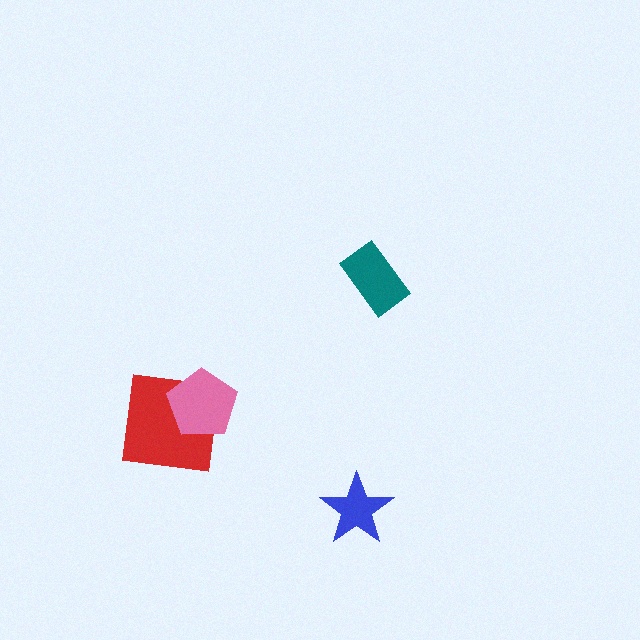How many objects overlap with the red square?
1 object overlaps with the red square.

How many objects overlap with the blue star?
0 objects overlap with the blue star.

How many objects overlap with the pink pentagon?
1 object overlaps with the pink pentagon.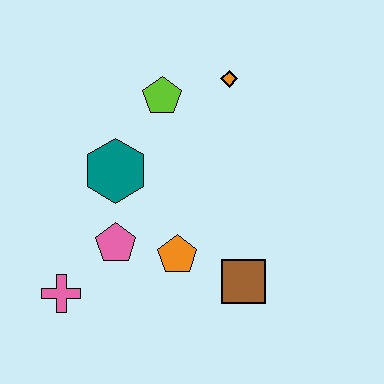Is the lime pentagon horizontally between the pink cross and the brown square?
Yes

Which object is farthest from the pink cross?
The orange diamond is farthest from the pink cross.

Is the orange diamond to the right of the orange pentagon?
Yes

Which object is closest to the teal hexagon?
The pink pentagon is closest to the teal hexagon.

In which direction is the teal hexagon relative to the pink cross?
The teal hexagon is above the pink cross.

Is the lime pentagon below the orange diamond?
Yes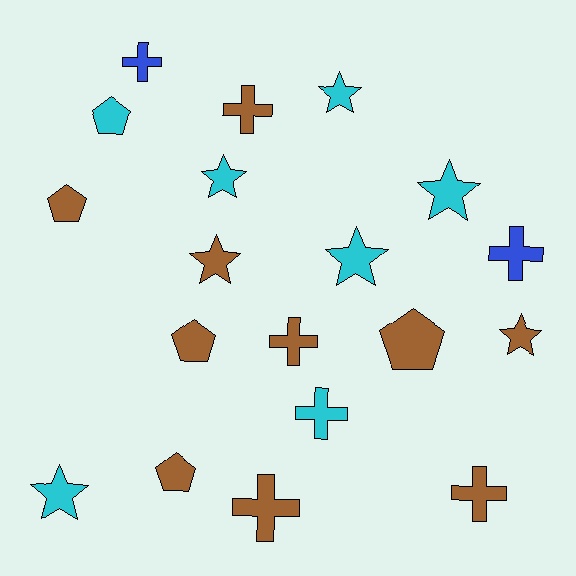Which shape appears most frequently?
Cross, with 7 objects.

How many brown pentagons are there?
There are 4 brown pentagons.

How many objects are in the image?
There are 19 objects.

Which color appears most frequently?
Brown, with 10 objects.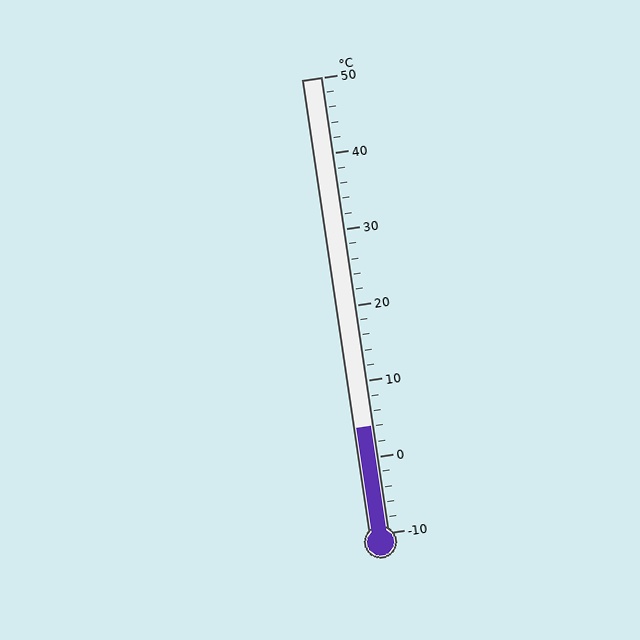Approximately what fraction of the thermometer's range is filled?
The thermometer is filled to approximately 25% of its range.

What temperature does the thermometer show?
The thermometer shows approximately 4°C.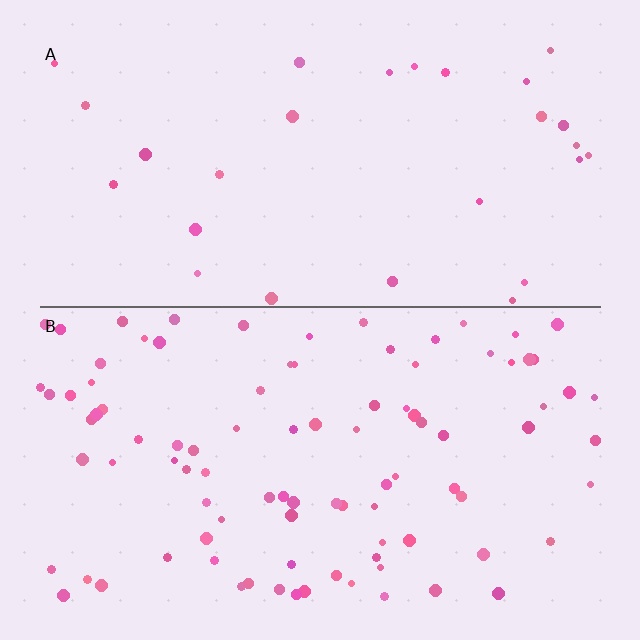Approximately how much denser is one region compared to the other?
Approximately 3.4× — region B over region A.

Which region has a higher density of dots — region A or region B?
B (the bottom).